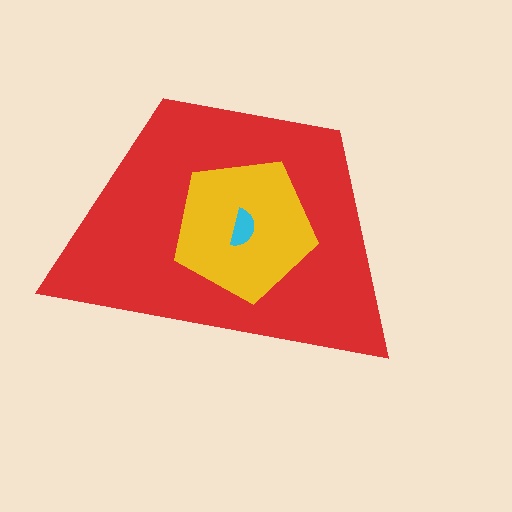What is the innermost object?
The cyan semicircle.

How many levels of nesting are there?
3.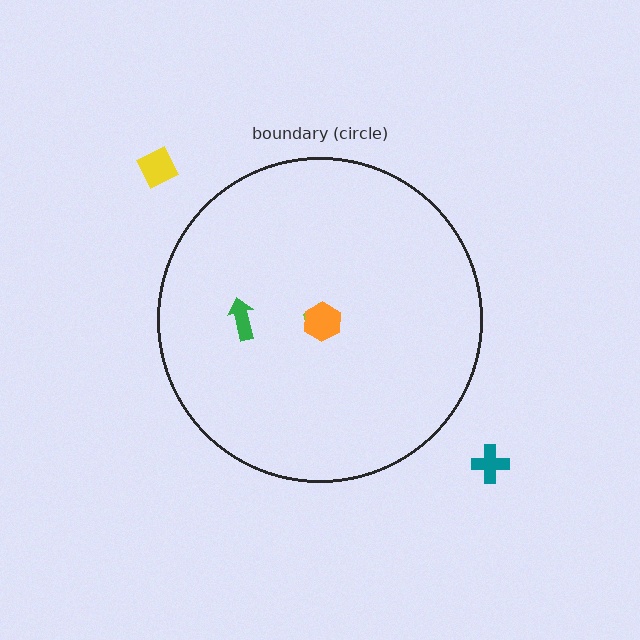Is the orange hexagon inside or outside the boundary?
Inside.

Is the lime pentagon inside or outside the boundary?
Inside.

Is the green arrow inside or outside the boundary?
Inside.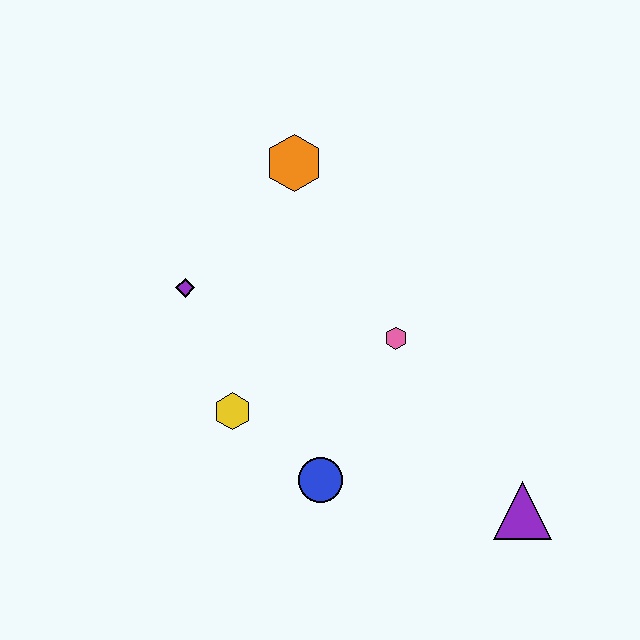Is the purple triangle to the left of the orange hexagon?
No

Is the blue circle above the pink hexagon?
No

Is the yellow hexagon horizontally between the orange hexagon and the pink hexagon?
No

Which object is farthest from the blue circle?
The orange hexagon is farthest from the blue circle.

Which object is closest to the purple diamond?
The yellow hexagon is closest to the purple diamond.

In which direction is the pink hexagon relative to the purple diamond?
The pink hexagon is to the right of the purple diamond.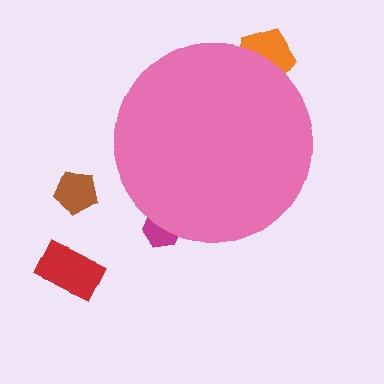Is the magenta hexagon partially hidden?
Yes, the magenta hexagon is partially hidden behind the pink circle.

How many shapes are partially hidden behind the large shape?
2 shapes are partially hidden.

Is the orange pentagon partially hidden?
Yes, the orange pentagon is partially hidden behind the pink circle.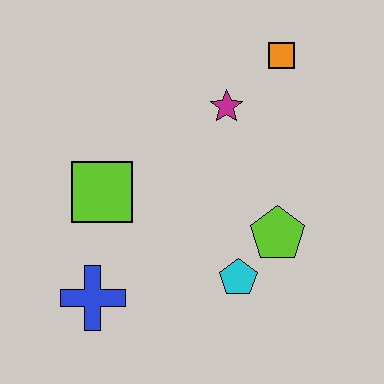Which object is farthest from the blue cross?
The orange square is farthest from the blue cross.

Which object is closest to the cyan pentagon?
The lime pentagon is closest to the cyan pentagon.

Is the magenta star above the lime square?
Yes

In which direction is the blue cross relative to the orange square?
The blue cross is below the orange square.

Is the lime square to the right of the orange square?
No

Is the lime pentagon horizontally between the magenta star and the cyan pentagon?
No